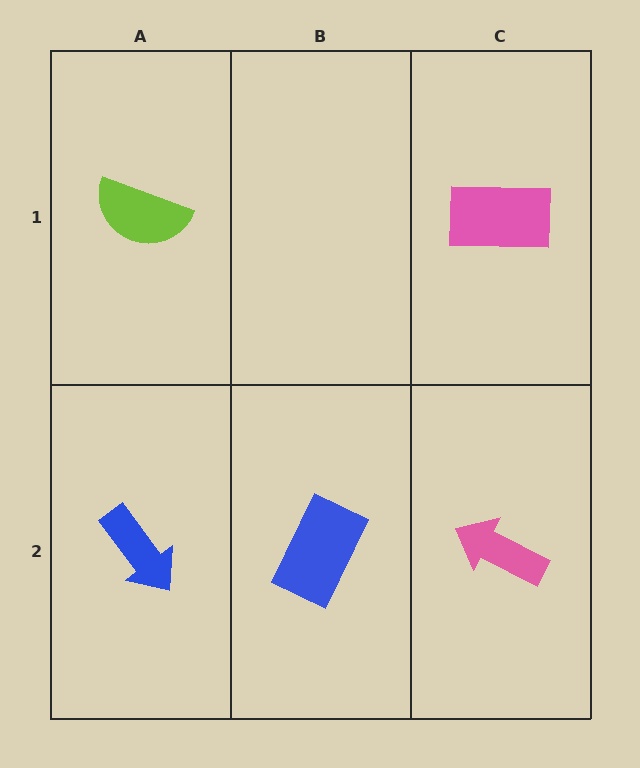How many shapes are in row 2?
3 shapes.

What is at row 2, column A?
A blue arrow.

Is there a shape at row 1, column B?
No, that cell is empty.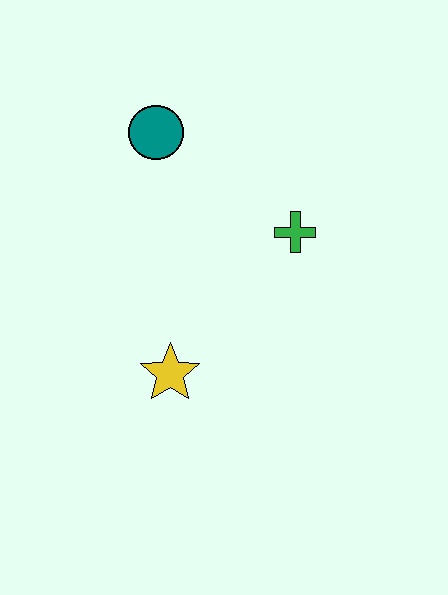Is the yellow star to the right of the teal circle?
Yes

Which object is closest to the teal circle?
The green cross is closest to the teal circle.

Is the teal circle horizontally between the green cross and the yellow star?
No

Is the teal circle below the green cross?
No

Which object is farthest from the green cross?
The yellow star is farthest from the green cross.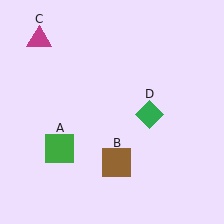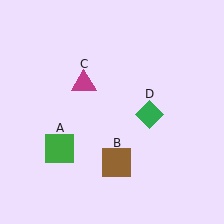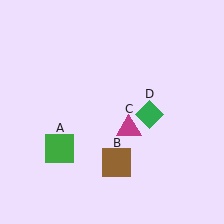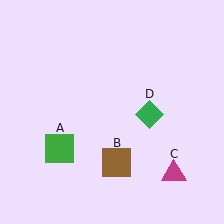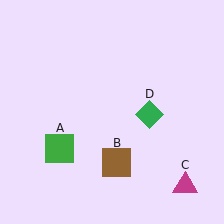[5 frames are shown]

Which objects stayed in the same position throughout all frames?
Green square (object A) and brown square (object B) and green diamond (object D) remained stationary.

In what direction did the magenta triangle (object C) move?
The magenta triangle (object C) moved down and to the right.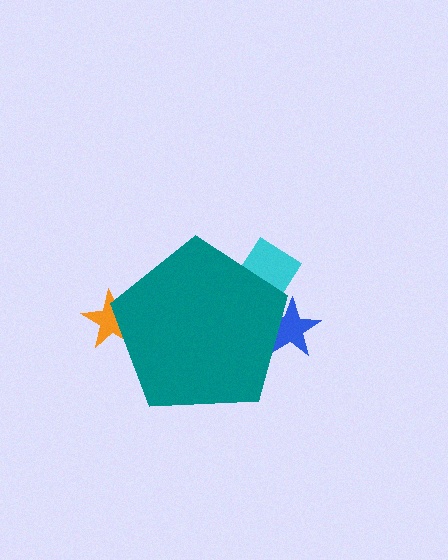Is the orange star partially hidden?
Yes, the orange star is partially hidden behind the teal pentagon.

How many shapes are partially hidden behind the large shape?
3 shapes are partially hidden.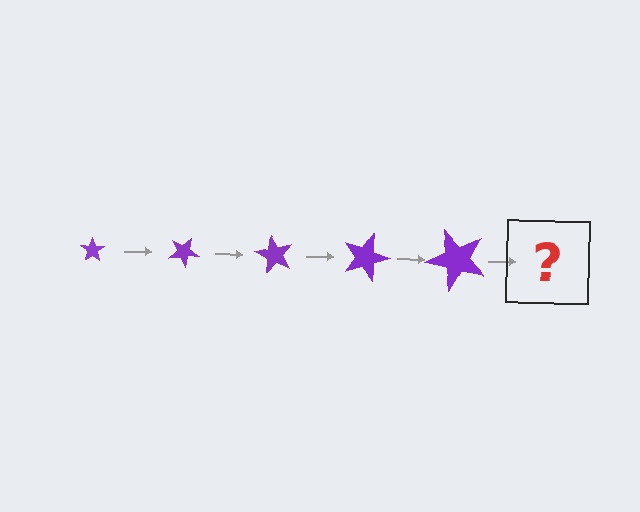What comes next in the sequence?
The next element should be a star, larger than the previous one and rotated 150 degrees from the start.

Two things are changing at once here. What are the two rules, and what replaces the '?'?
The two rules are that the star grows larger each step and it rotates 30 degrees each step. The '?' should be a star, larger than the previous one and rotated 150 degrees from the start.